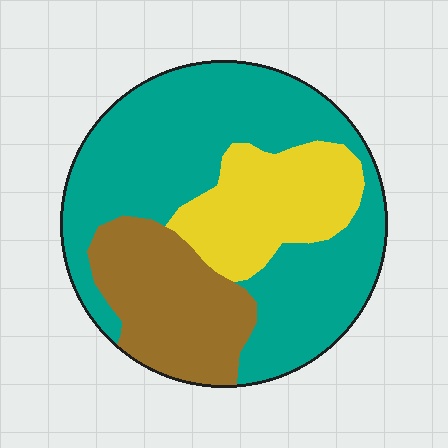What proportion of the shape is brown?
Brown covers 23% of the shape.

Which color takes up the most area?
Teal, at roughly 55%.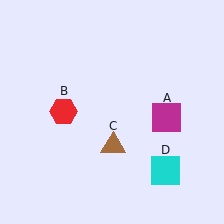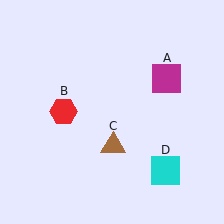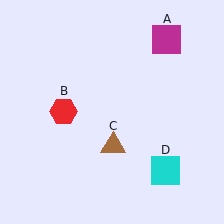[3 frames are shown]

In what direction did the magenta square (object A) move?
The magenta square (object A) moved up.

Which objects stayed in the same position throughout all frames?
Red hexagon (object B) and brown triangle (object C) and cyan square (object D) remained stationary.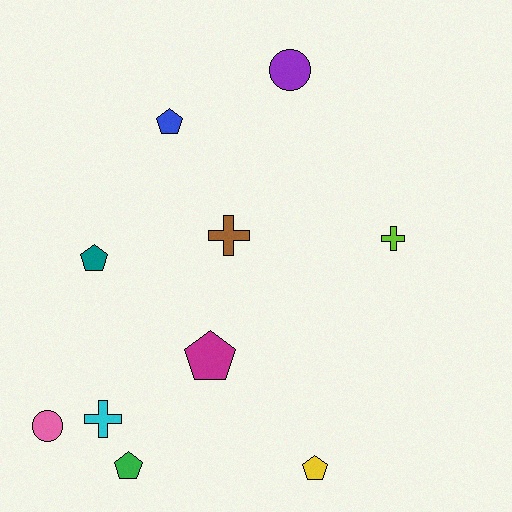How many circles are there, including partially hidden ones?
There are 2 circles.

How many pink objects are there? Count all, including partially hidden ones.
There is 1 pink object.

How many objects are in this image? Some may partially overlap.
There are 10 objects.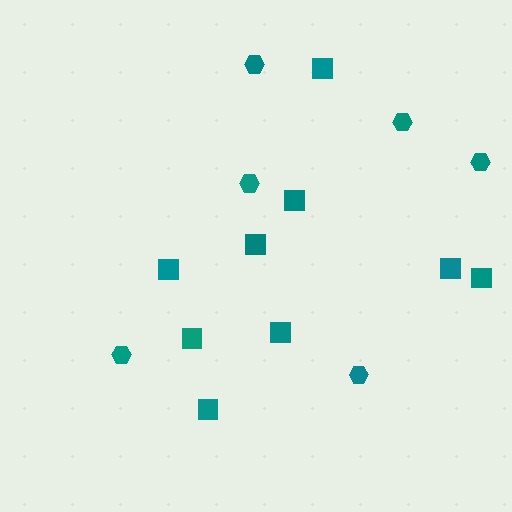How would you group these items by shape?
There are 2 groups: one group of squares (9) and one group of hexagons (6).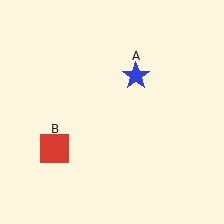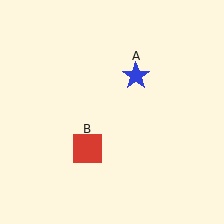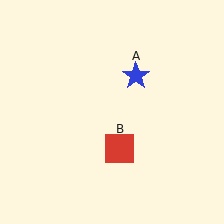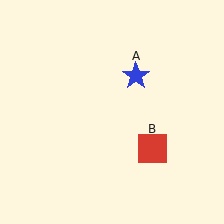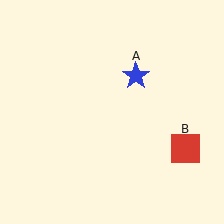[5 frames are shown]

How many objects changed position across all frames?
1 object changed position: red square (object B).